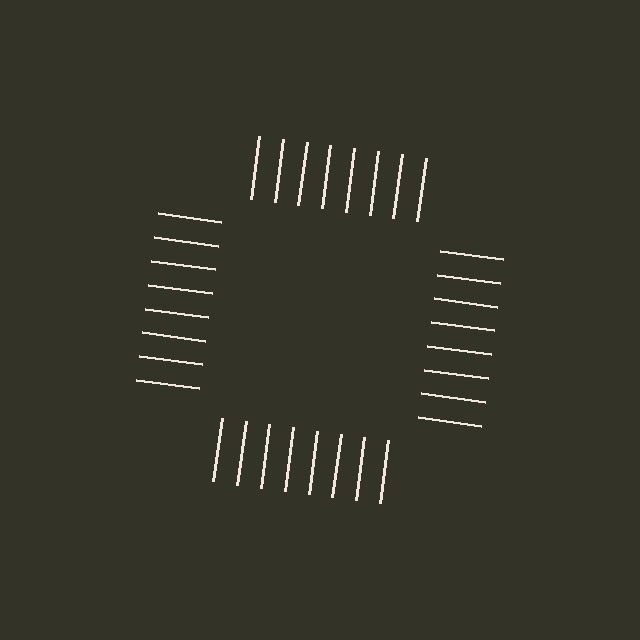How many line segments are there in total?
32 — 8 along each of the 4 edges.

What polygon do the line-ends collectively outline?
An illusory square — the line segments terminate on its edges but no continuous stroke is drawn.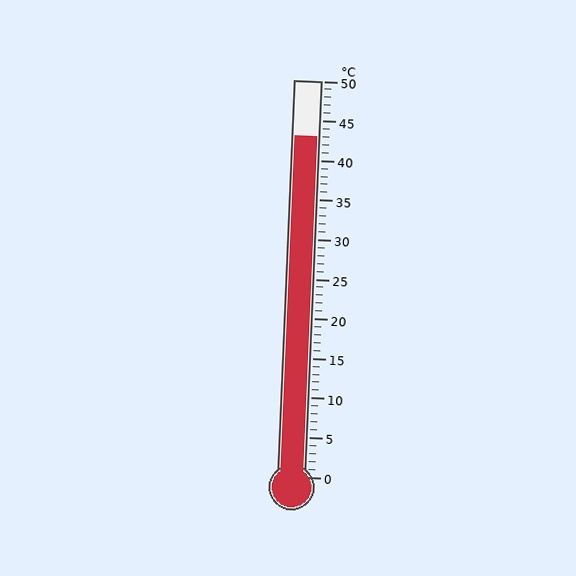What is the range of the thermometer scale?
The thermometer scale ranges from 0°C to 50°C.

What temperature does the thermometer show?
The thermometer shows approximately 43°C.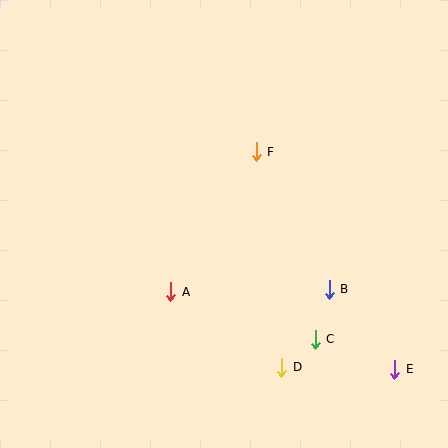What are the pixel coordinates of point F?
Point F is at (256, 152).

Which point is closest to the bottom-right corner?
Point E is closest to the bottom-right corner.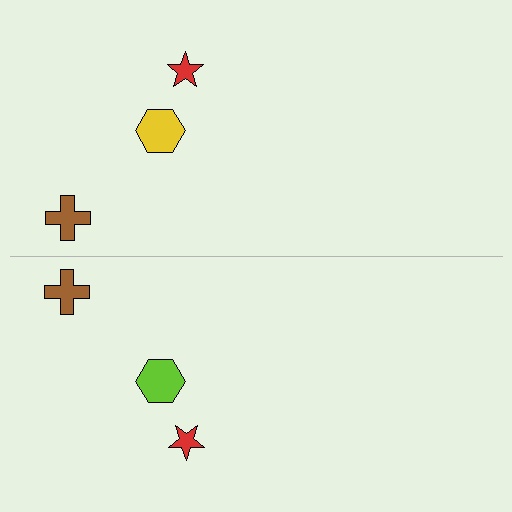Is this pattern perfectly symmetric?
No, the pattern is not perfectly symmetric. The lime hexagon on the bottom side breaks the symmetry — its mirror counterpart is yellow.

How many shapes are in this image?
There are 6 shapes in this image.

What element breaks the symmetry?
The lime hexagon on the bottom side breaks the symmetry — its mirror counterpart is yellow.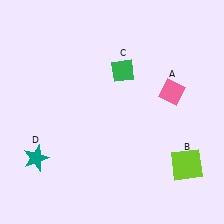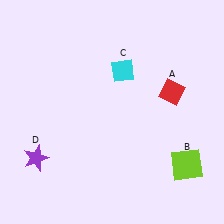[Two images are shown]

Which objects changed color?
A changed from pink to red. C changed from green to cyan. D changed from teal to purple.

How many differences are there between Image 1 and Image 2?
There are 3 differences between the two images.